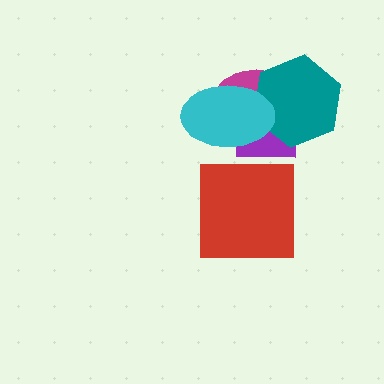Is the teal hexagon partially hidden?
Yes, it is partially covered by another shape.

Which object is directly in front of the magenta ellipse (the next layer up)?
The purple square is directly in front of the magenta ellipse.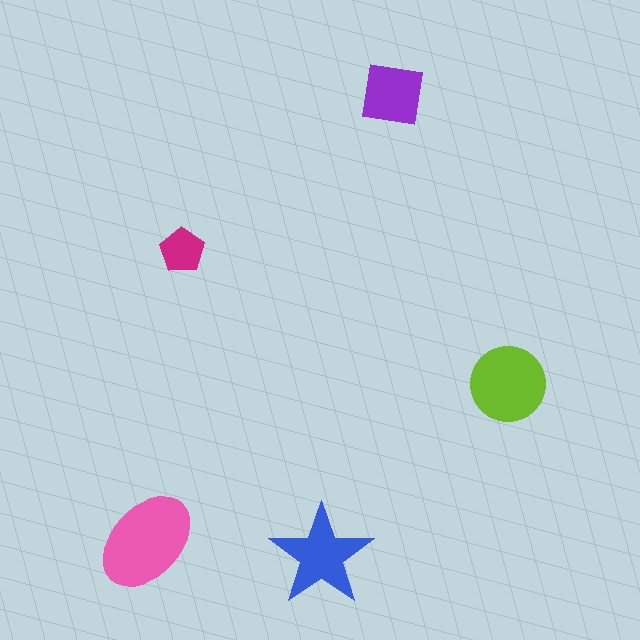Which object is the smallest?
The magenta pentagon.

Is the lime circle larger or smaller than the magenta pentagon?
Larger.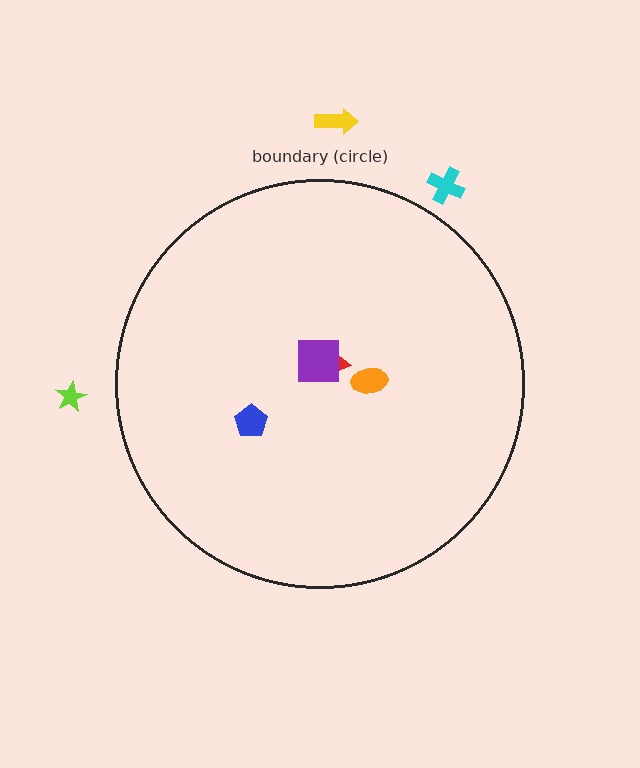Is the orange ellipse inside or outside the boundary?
Inside.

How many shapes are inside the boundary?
4 inside, 3 outside.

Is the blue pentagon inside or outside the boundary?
Inside.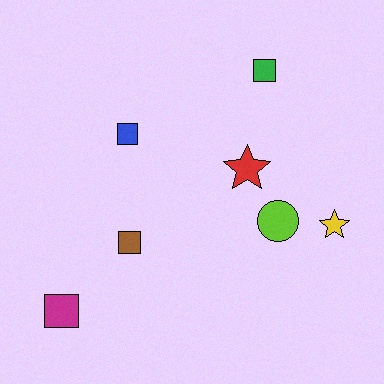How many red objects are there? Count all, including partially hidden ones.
There is 1 red object.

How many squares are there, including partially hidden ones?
There are 4 squares.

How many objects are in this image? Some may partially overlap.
There are 7 objects.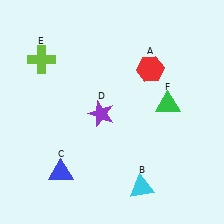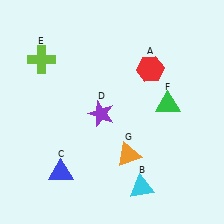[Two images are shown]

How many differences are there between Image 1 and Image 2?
There is 1 difference between the two images.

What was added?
An orange triangle (G) was added in Image 2.